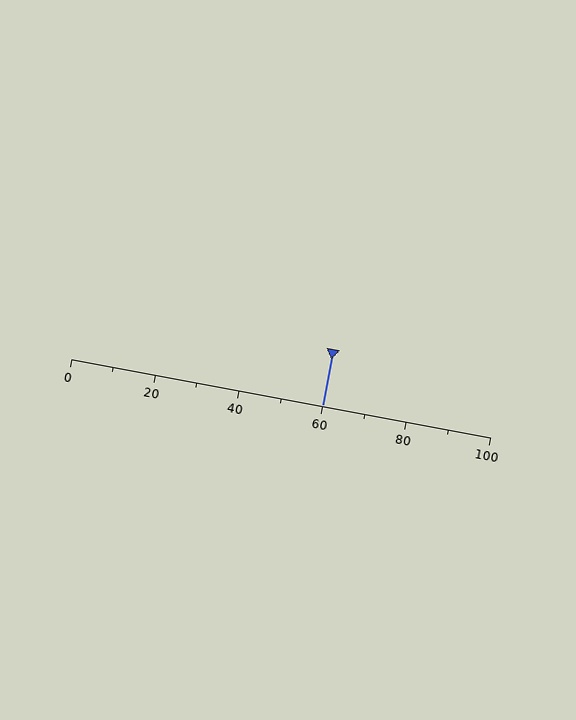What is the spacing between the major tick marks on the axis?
The major ticks are spaced 20 apart.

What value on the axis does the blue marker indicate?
The marker indicates approximately 60.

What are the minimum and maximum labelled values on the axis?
The axis runs from 0 to 100.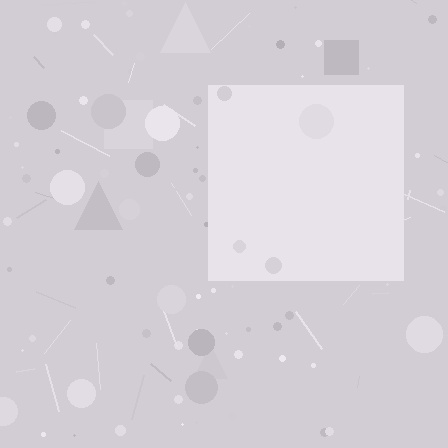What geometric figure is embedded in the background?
A square is embedded in the background.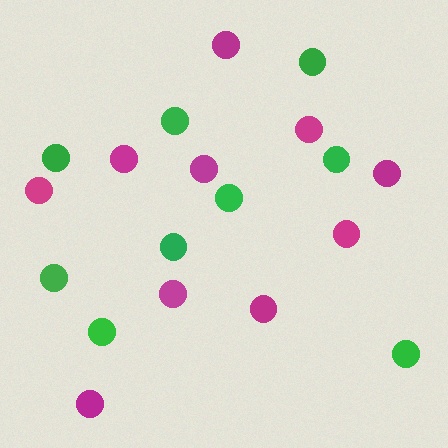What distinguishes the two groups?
There are 2 groups: one group of magenta circles (10) and one group of green circles (9).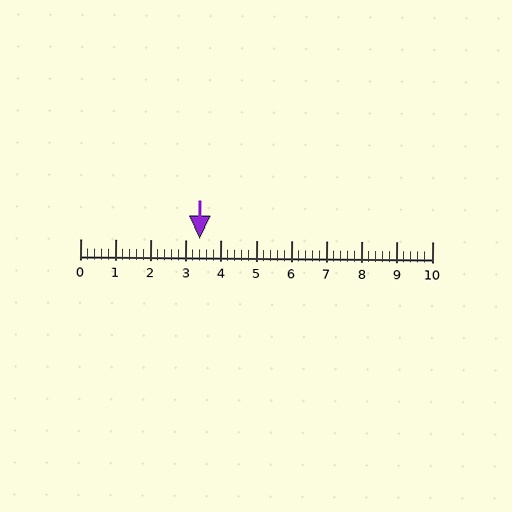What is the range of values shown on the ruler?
The ruler shows values from 0 to 10.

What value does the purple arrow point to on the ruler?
The purple arrow points to approximately 3.4.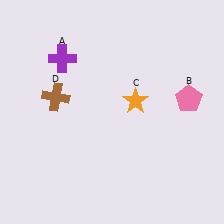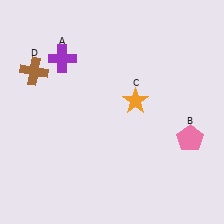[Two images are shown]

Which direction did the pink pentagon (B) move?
The pink pentagon (B) moved down.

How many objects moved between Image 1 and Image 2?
2 objects moved between the two images.